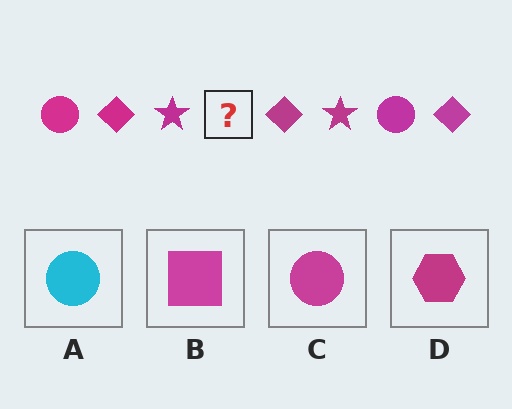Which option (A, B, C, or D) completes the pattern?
C.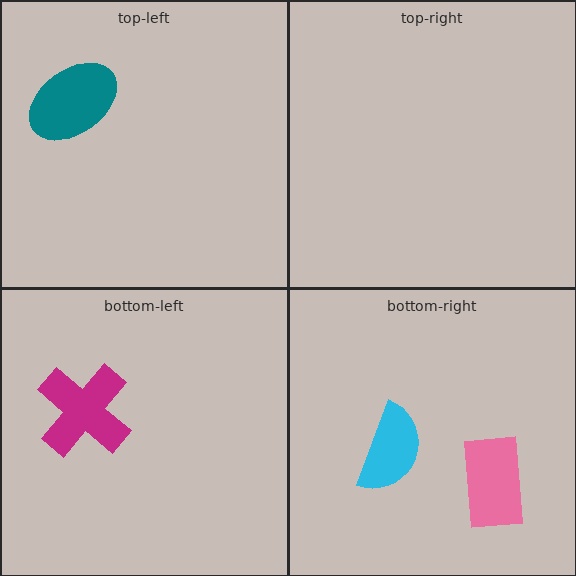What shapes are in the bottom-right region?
The pink rectangle, the cyan semicircle.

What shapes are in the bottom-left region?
The magenta cross.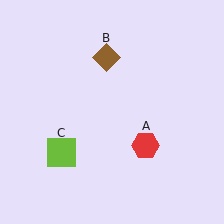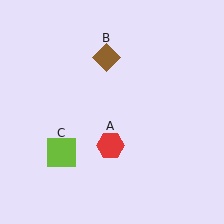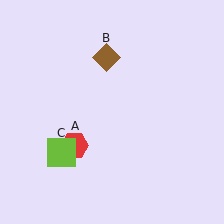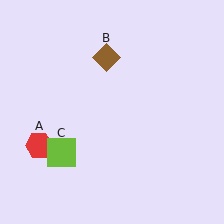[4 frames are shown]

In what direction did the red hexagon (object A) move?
The red hexagon (object A) moved left.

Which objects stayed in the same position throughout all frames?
Brown diamond (object B) and lime square (object C) remained stationary.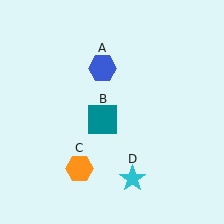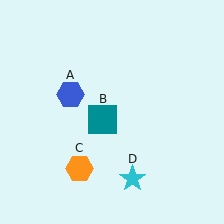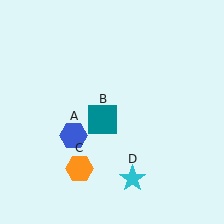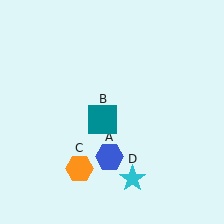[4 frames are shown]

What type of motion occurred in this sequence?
The blue hexagon (object A) rotated counterclockwise around the center of the scene.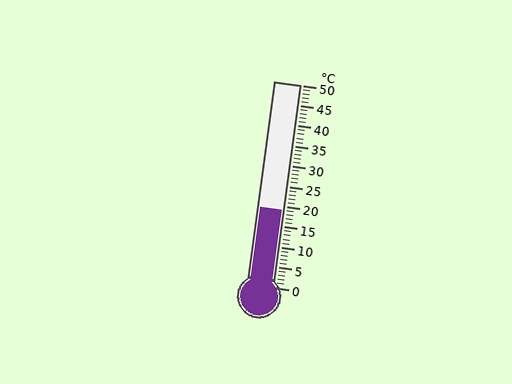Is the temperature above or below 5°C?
The temperature is above 5°C.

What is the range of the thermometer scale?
The thermometer scale ranges from 0°C to 50°C.